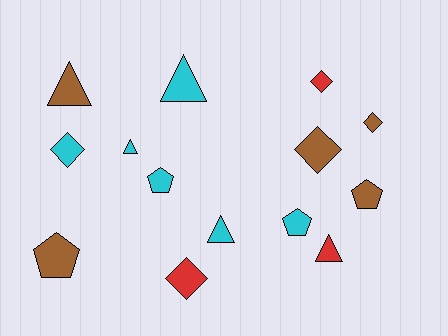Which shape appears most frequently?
Diamond, with 5 objects.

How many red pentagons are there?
There are no red pentagons.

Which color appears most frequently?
Cyan, with 6 objects.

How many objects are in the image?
There are 14 objects.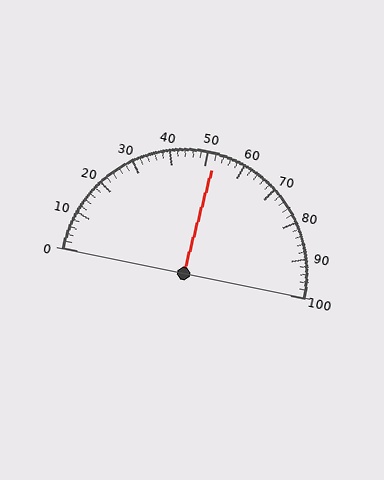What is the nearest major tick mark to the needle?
The nearest major tick mark is 50.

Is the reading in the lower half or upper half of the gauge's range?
The reading is in the upper half of the range (0 to 100).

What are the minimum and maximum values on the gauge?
The gauge ranges from 0 to 100.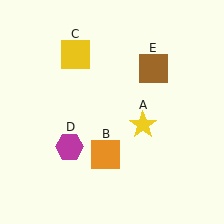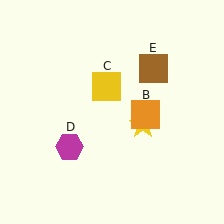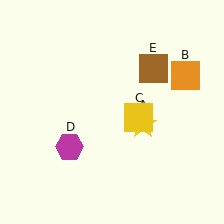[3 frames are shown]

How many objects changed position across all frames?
2 objects changed position: orange square (object B), yellow square (object C).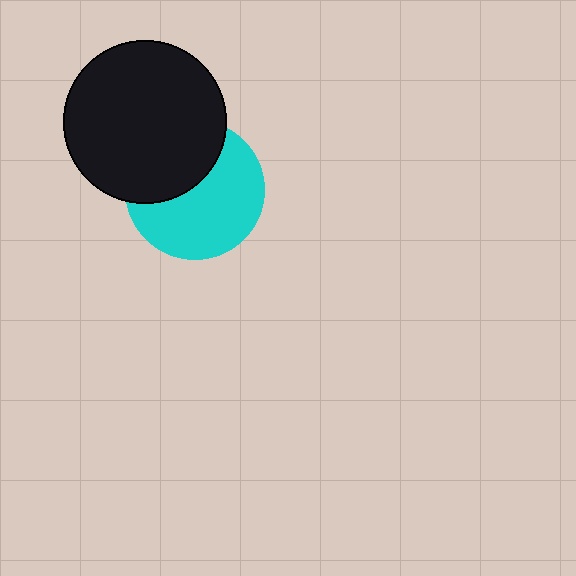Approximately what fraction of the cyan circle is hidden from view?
Roughly 39% of the cyan circle is hidden behind the black circle.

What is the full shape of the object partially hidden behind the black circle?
The partially hidden object is a cyan circle.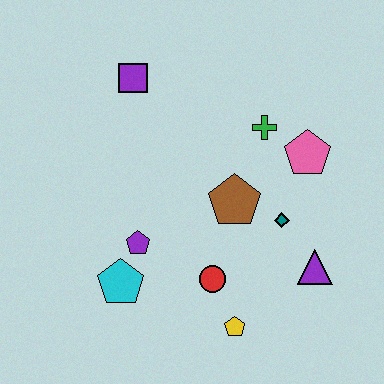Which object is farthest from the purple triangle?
The purple square is farthest from the purple triangle.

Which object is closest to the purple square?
The green cross is closest to the purple square.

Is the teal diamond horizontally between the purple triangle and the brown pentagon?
Yes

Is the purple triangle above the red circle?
Yes